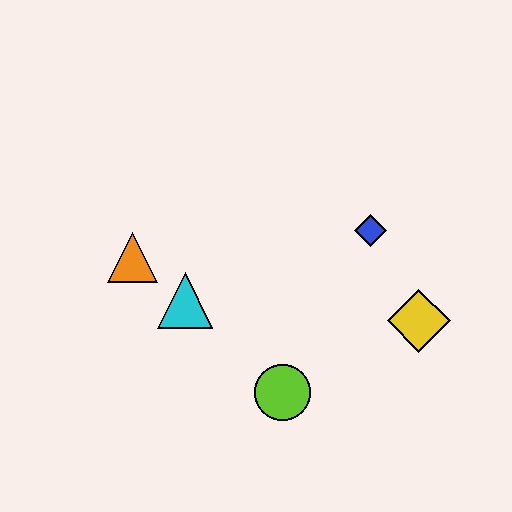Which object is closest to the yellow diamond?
The blue diamond is closest to the yellow diamond.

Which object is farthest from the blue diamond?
The orange triangle is farthest from the blue diamond.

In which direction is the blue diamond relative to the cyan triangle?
The blue diamond is to the right of the cyan triangle.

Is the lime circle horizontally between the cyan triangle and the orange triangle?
No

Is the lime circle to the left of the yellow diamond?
Yes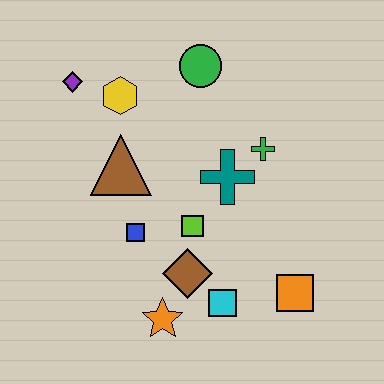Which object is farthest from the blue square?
The green circle is farthest from the blue square.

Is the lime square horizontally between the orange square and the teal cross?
No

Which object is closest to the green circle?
The yellow hexagon is closest to the green circle.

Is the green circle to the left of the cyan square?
Yes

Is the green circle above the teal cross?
Yes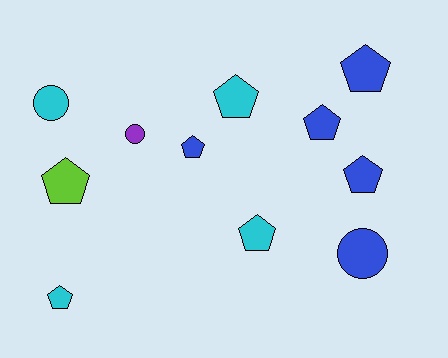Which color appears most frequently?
Blue, with 5 objects.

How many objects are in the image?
There are 11 objects.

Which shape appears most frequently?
Pentagon, with 8 objects.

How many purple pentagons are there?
There are no purple pentagons.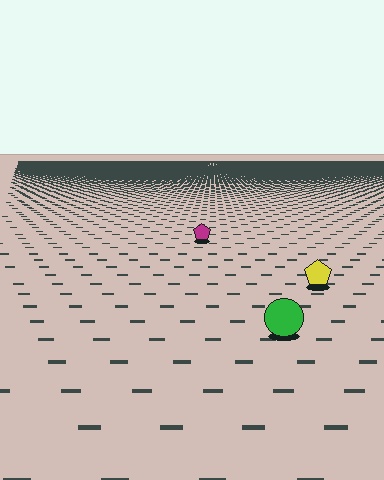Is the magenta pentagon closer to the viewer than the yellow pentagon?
No. The yellow pentagon is closer — you can tell from the texture gradient: the ground texture is coarser near it.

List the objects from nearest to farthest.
From nearest to farthest: the green circle, the yellow pentagon, the magenta pentagon.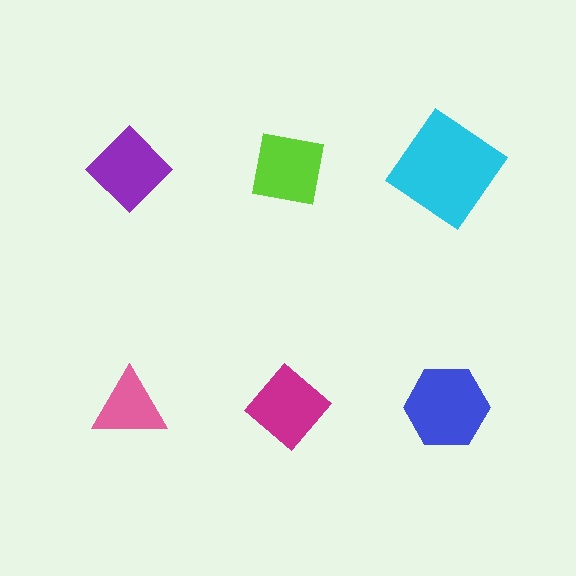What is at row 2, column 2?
A magenta diamond.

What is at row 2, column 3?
A blue hexagon.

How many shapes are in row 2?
3 shapes.